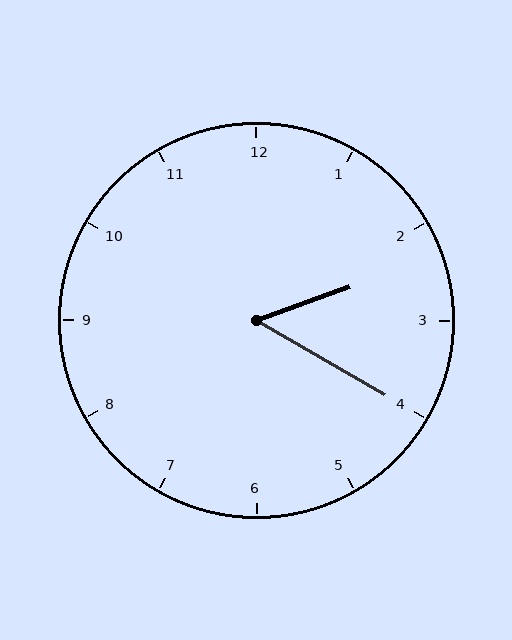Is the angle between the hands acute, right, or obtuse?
It is acute.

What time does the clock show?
2:20.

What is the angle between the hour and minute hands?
Approximately 50 degrees.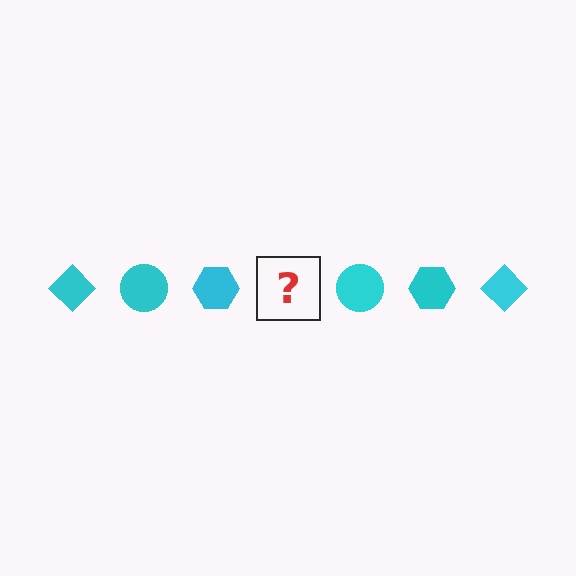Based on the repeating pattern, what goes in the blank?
The blank should be a cyan diamond.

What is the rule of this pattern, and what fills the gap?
The rule is that the pattern cycles through diamond, circle, hexagon shapes in cyan. The gap should be filled with a cyan diamond.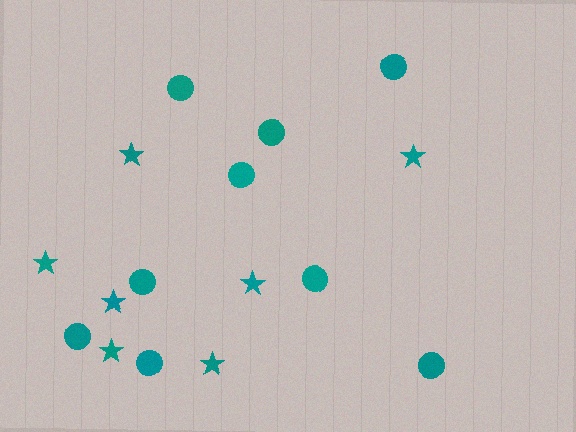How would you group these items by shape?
There are 2 groups: one group of stars (7) and one group of circles (9).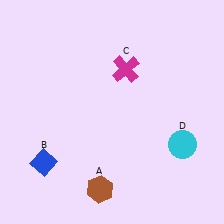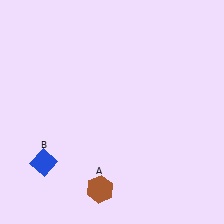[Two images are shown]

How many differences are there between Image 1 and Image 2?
There are 2 differences between the two images.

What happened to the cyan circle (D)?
The cyan circle (D) was removed in Image 2. It was in the bottom-right area of Image 1.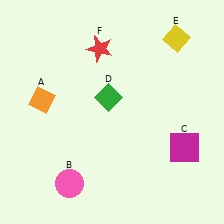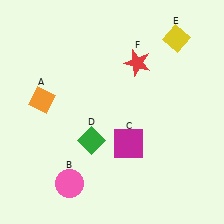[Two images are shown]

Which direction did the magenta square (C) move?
The magenta square (C) moved left.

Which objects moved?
The objects that moved are: the magenta square (C), the green diamond (D), the red star (F).